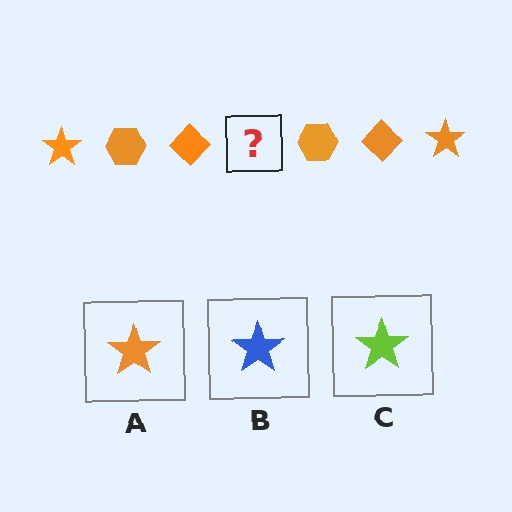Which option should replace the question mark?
Option A.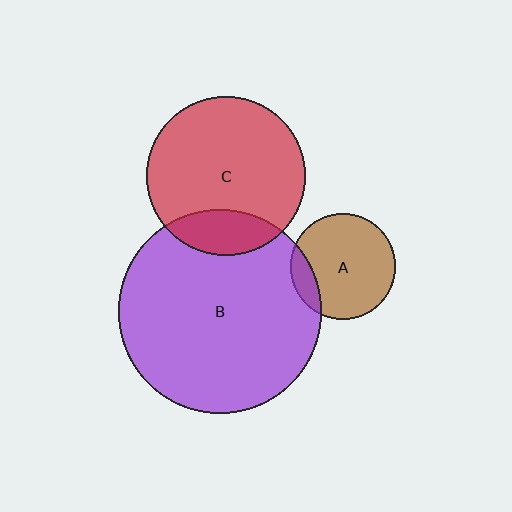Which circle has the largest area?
Circle B (purple).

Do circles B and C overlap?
Yes.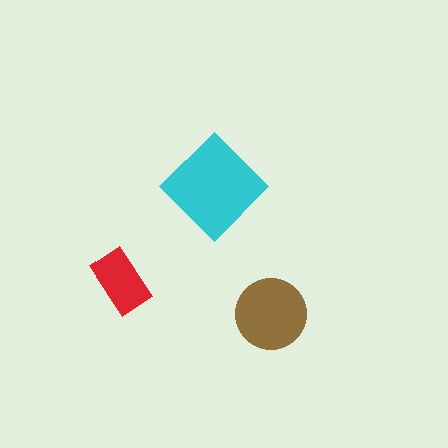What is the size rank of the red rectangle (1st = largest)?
3rd.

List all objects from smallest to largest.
The red rectangle, the brown circle, the cyan diamond.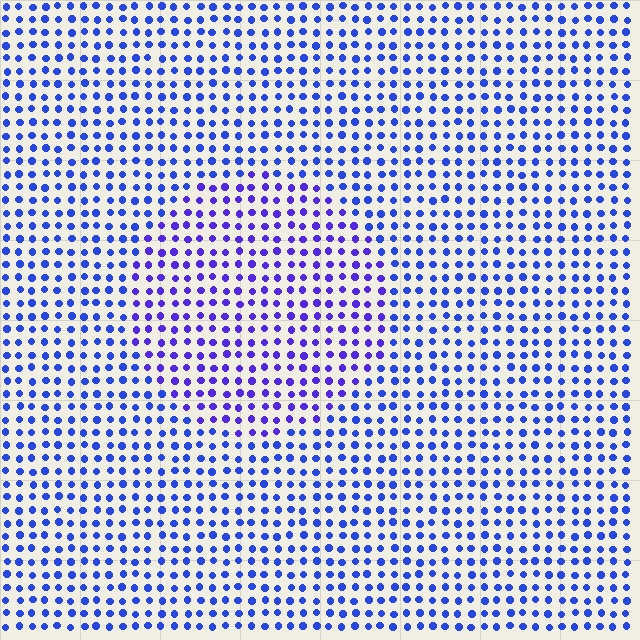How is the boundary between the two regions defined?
The boundary is defined purely by a slight shift in hue (about 24 degrees). Spacing, size, and orientation are identical on both sides.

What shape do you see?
I see a circle.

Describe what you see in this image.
The image is filled with small blue elements in a uniform arrangement. A circle-shaped region is visible where the elements are tinted to a slightly different hue, forming a subtle color boundary.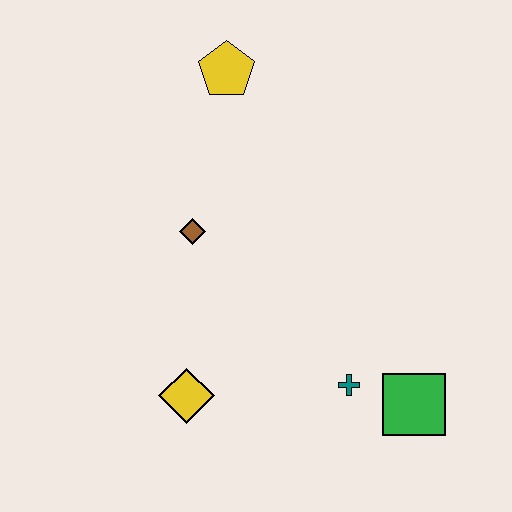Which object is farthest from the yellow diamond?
The yellow pentagon is farthest from the yellow diamond.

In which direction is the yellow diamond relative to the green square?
The yellow diamond is to the left of the green square.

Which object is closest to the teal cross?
The green square is closest to the teal cross.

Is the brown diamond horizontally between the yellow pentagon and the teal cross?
No